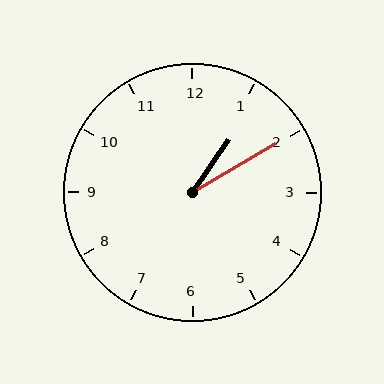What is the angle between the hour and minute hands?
Approximately 25 degrees.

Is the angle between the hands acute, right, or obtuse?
It is acute.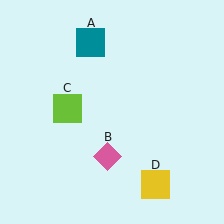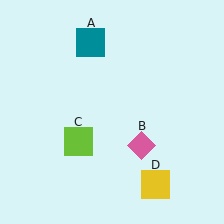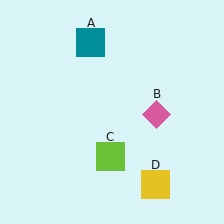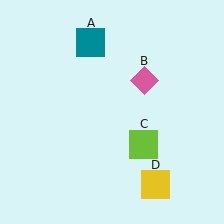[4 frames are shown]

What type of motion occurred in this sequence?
The pink diamond (object B), lime square (object C) rotated counterclockwise around the center of the scene.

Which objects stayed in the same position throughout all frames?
Teal square (object A) and yellow square (object D) remained stationary.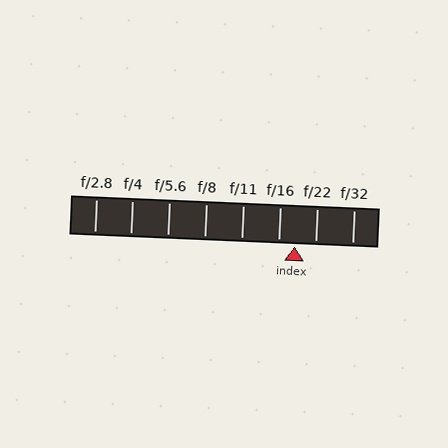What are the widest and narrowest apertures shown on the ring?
The widest aperture shown is f/2.8 and the narrowest is f/32.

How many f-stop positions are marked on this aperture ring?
There are 8 f-stop positions marked.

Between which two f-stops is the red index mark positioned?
The index mark is between f/16 and f/22.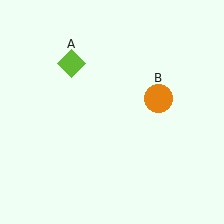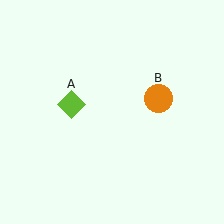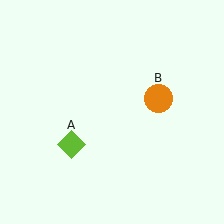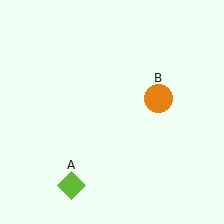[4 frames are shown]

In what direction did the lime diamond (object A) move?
The lime diamond (object A) moved down.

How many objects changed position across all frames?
1 object changed position: lime diamond (object A).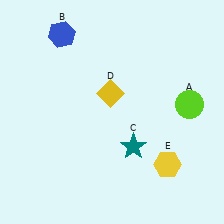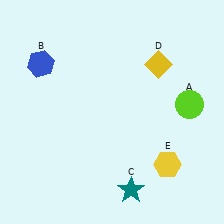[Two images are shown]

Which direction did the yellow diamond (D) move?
The yellow diamond (D) moved right.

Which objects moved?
The objects that moved are: the blue hexagon (B), the teal star (C), the yellow diamond (D).